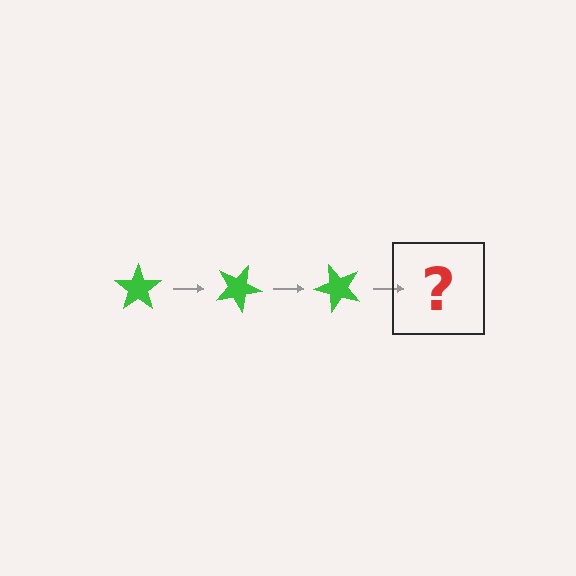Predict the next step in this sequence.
The next step is a green star rotated 75 degrees.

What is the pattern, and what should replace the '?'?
The pattern is that the star rotates 25 degrees each step. The '?' should be a green star rotated 75 degrees.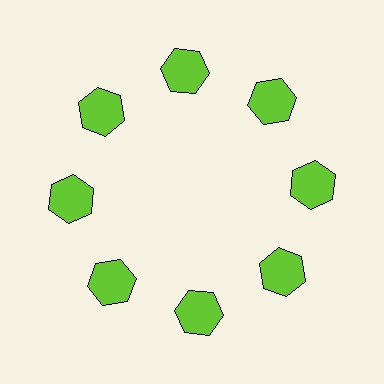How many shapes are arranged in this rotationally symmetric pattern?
There are 8 shapes, arranged in 8 groups of 1.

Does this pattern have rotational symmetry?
Yes, this pattern has 8-fold rotational symmetry. It looks the same after rotating 45 degrees around the center.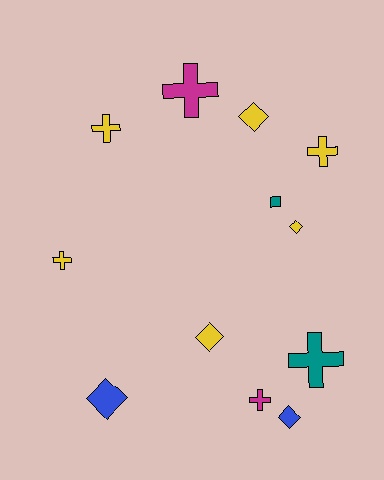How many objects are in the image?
There are 12 objects.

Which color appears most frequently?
Yellow, with 6 objects.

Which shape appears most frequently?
Cross, with 6 objects.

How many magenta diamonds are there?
There are no magenta diamonds.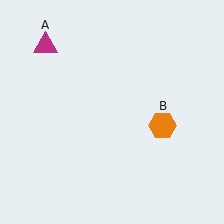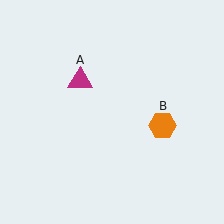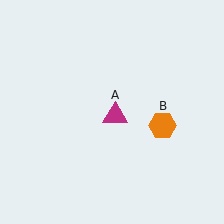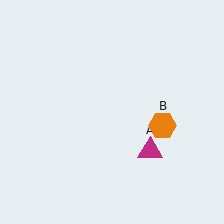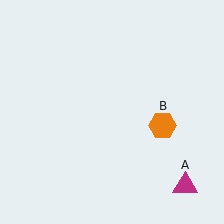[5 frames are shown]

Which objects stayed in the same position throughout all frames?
Orange hexagon (object B) remained stationary.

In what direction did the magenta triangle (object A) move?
The magenta triangle (object A) moved down and to the right.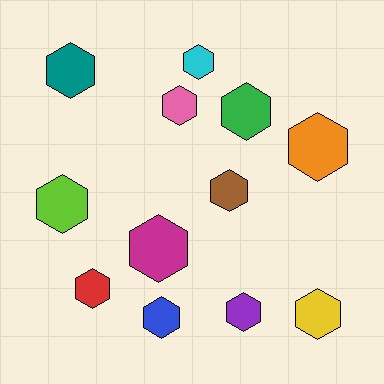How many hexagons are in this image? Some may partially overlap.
There are 12 hexagons.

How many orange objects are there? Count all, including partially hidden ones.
There is 1 orange object.